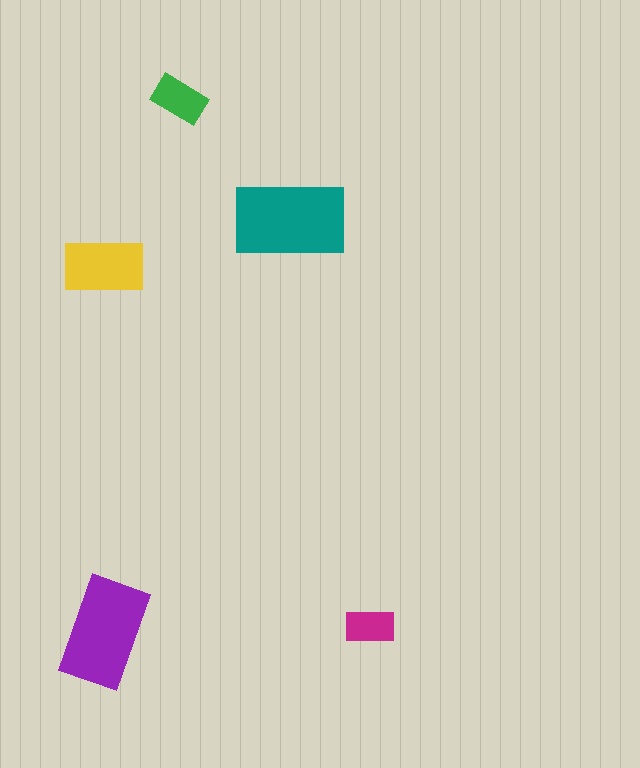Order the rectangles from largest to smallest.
the teal one, the purple one, the yellow one, the green one, the magenta one.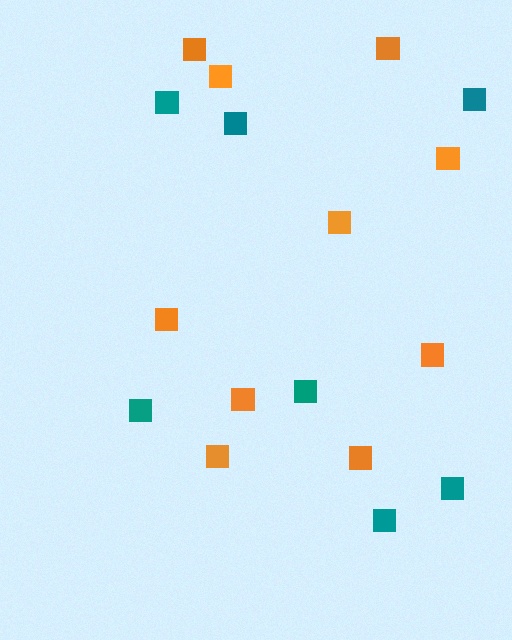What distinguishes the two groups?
There are 2 groups: one group of teal squares (7) and one group of orange squares (10).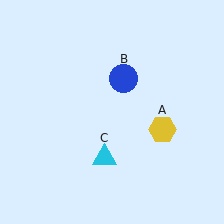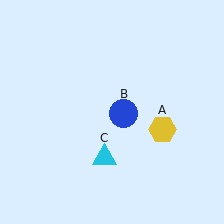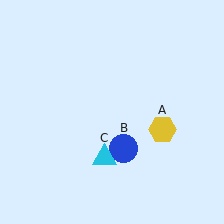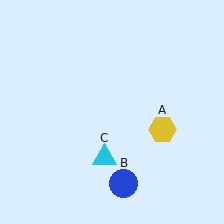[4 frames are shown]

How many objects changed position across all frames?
1 object changed position: blue circle (object B).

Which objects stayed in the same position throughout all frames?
Yellow hexagon (object A) and cyan triangle (object C) remained stationary.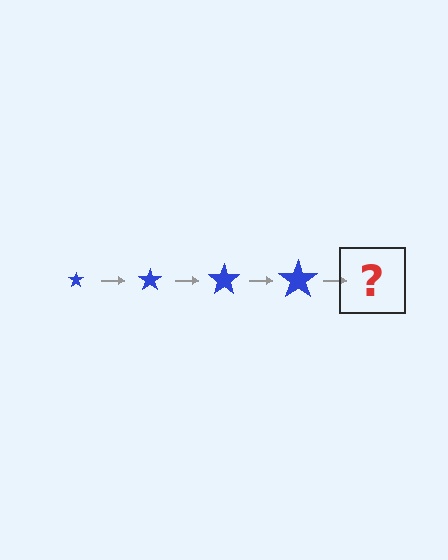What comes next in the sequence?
The next element should be a blue star, larger than the previous one.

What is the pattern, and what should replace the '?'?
The pattern is that the star gets progressively larger each step. The '?' should be a blue star, larger than the previous one.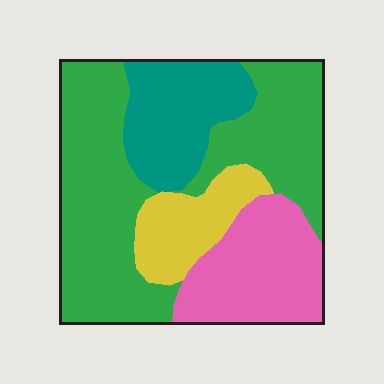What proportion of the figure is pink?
Pink takes up between a sixth and a third of the figure.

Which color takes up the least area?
Yellow, at roughly 10%.